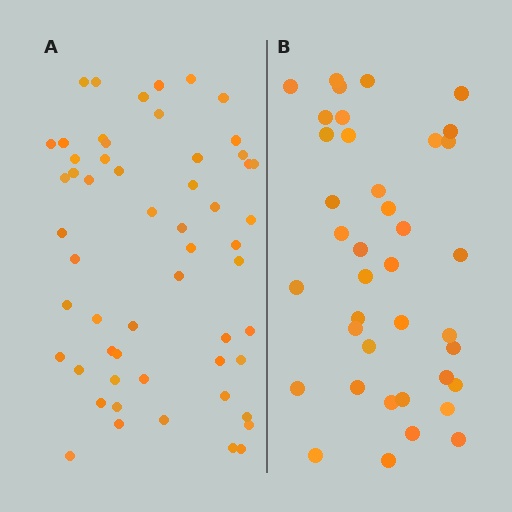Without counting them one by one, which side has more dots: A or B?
Region A (the left region) has more dots.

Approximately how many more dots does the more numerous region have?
Region A has approximately 15 more dots than region B.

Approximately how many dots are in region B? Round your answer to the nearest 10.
About 40 dots. (The exact count is 39, which rounds to 40.)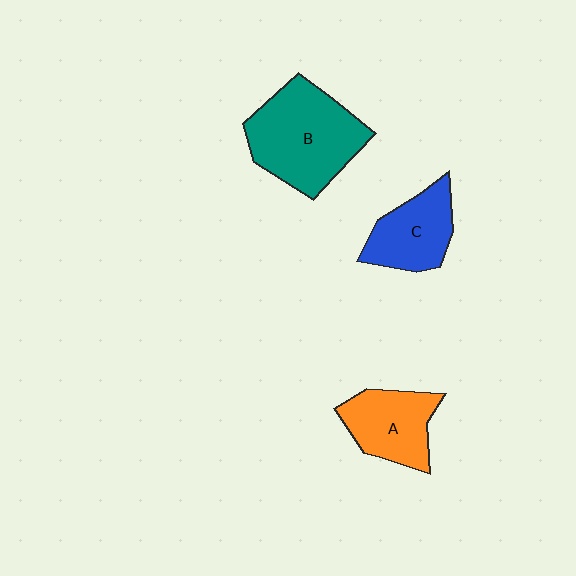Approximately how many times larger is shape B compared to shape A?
Approximately 1.6 times.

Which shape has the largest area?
Shape B (teal).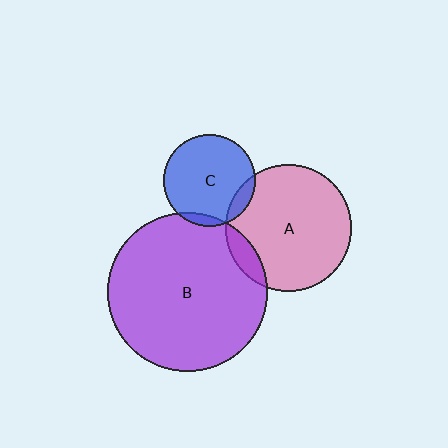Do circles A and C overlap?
Yes.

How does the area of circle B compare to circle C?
Approximately 3.0 times.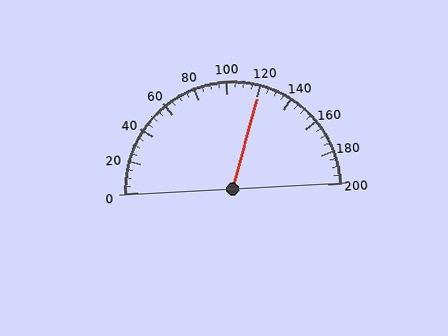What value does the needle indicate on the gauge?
The needle indicates approximately 120.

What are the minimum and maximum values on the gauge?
The gauge ranges from 0 to 200.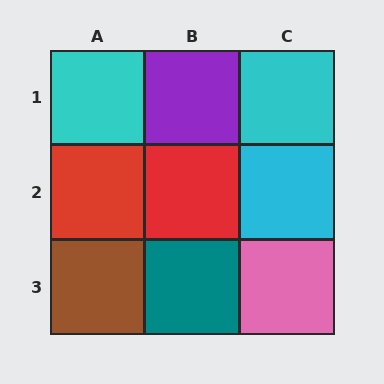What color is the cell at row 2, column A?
Red.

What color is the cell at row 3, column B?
Teal.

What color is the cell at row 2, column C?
Cyan.